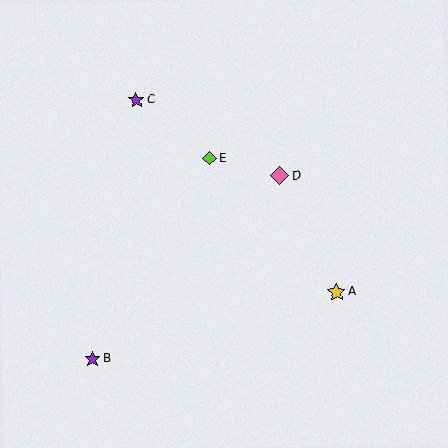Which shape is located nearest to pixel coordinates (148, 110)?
The purple star (labeled C) at (136, 100) is nearest to that location.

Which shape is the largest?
The yellow star (labeled A) is the largest.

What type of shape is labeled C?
Shape C is a purple star.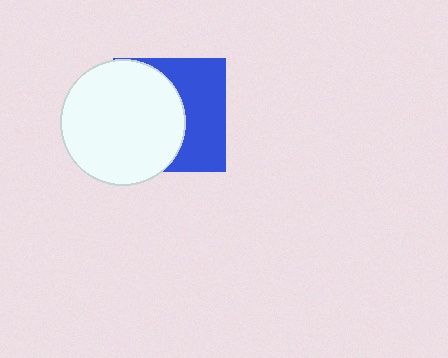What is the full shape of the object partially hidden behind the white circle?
The partially hidden object is a blue square.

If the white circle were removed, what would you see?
You would see the complete blue square.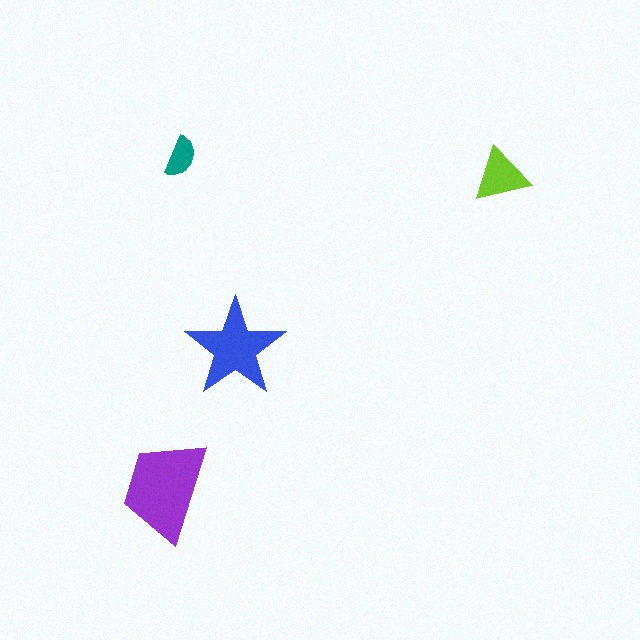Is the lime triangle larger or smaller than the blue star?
Smaller.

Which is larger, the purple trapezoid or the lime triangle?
The purple trapezoid.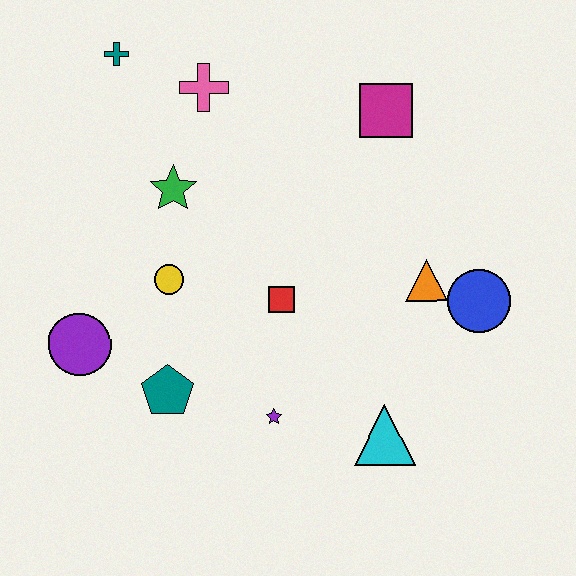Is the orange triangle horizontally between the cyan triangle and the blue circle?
Yes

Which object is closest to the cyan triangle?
The purple star is closest to the cyan triangle.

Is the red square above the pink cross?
No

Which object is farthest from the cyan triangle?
The teal cross is farthest from the cyan triangle.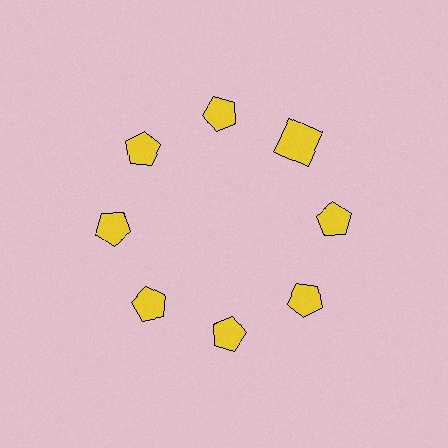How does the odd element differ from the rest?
It has a different shape: square instead of pentagon.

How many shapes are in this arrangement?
There are 8 shapes arranged in a ring pattern.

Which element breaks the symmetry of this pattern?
The yellow square at roughly the 2 o'clock position breaks the symmetry. All other shapes are yellow pentagons.